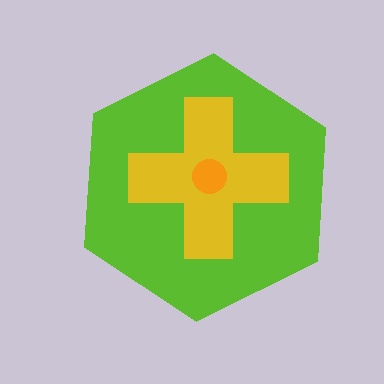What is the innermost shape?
The orange circle.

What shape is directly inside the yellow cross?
The orange circle.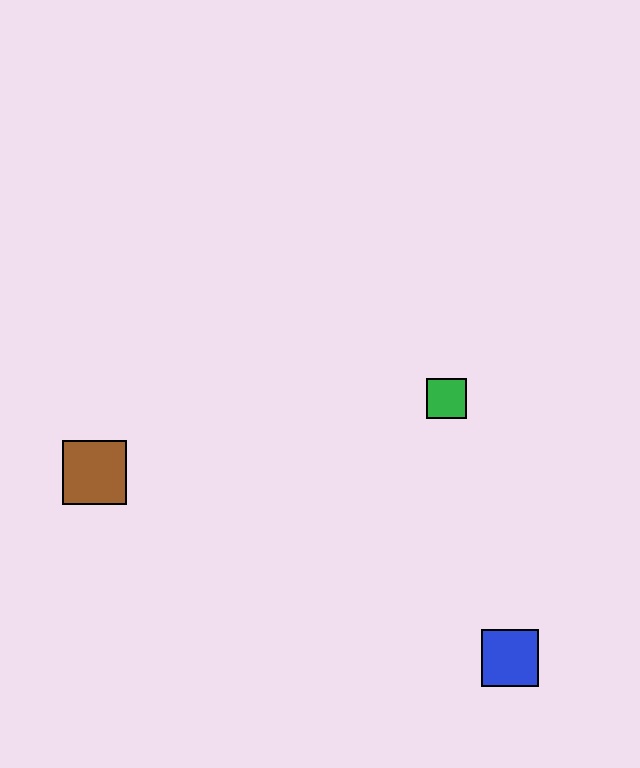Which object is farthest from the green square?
The brown square is farthest from the green square.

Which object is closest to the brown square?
The green square is closest to the brown square.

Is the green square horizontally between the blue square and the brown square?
Yes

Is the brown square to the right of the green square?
No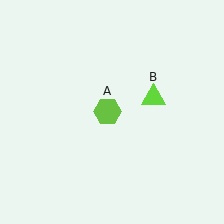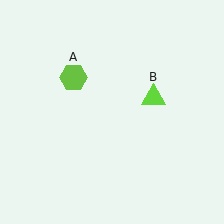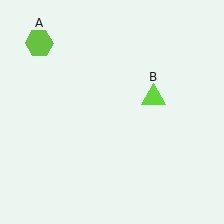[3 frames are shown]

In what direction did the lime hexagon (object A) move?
The lime hexagon (object A) moved up and to the left.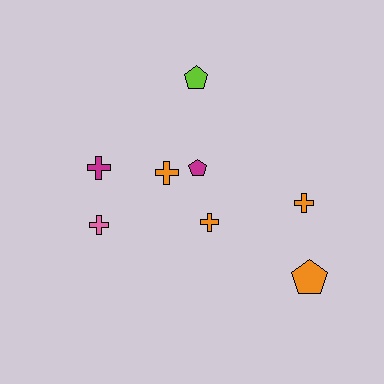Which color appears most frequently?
Orange, with 4 objects.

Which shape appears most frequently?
Cross, with 5 objects.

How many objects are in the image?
There are 8 objects.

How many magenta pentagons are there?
There is 1 magenta pentagon.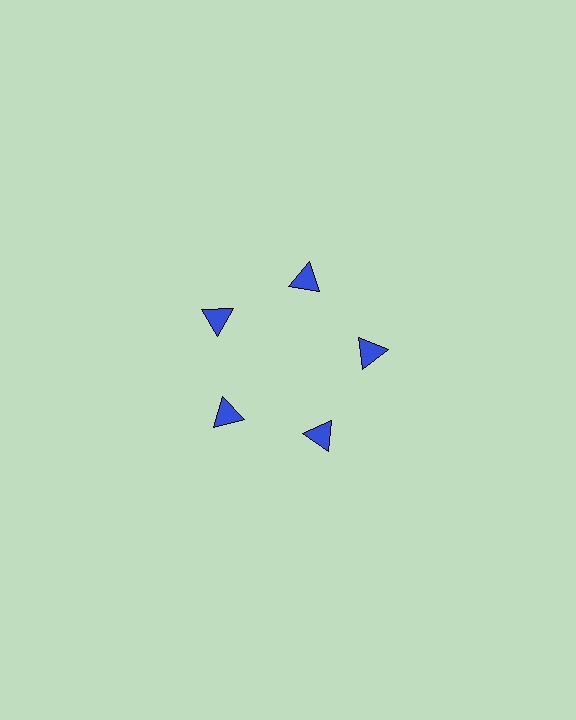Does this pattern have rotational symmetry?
Yes, this pattern has 5-fold rotational symmetry. It looks the same after rotating 72 degrees around the center.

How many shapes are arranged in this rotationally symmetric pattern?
There are 5 shapes, arranged in 5 groups of 1.